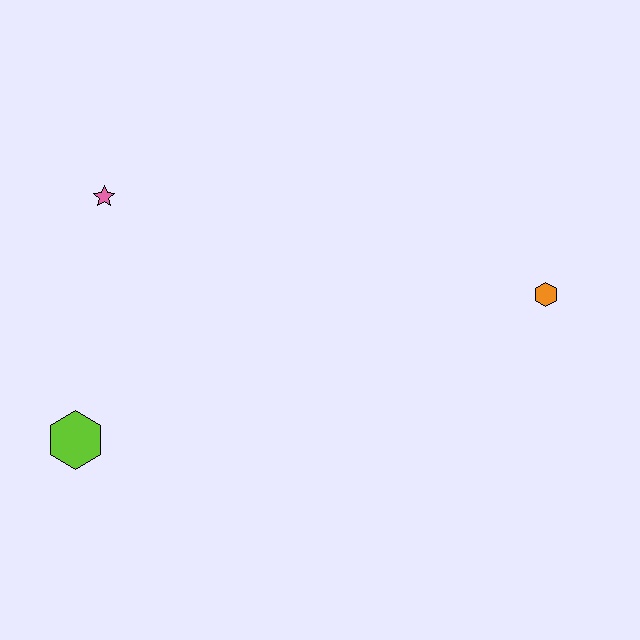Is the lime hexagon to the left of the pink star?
Yes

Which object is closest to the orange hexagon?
The pink star is closest to the orange hexagon.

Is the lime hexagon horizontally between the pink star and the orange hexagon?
No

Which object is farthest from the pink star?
The orange hexagon is farthest from the pink star.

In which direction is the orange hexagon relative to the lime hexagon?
The orange hexagon is to the right of the lime hexagon.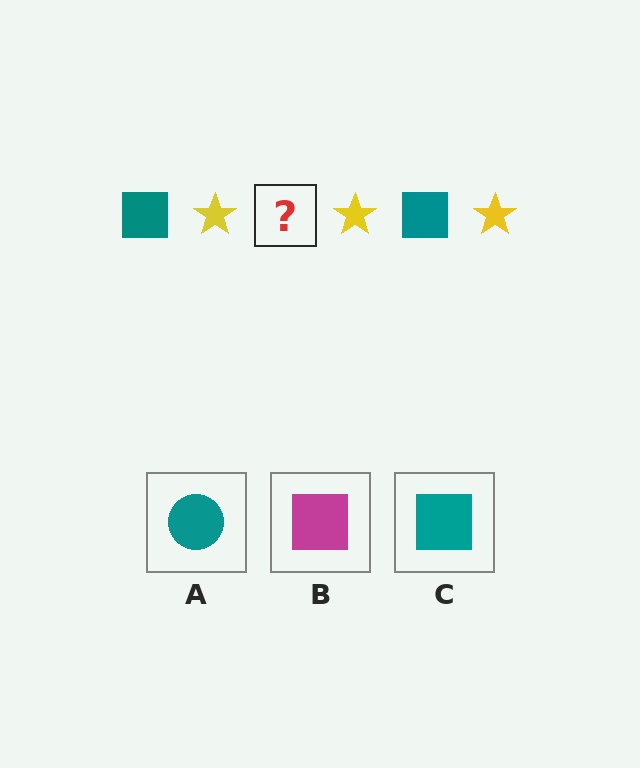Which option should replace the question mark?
Option C.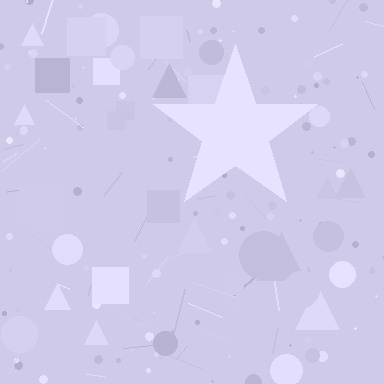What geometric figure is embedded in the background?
A star is embedded in the background.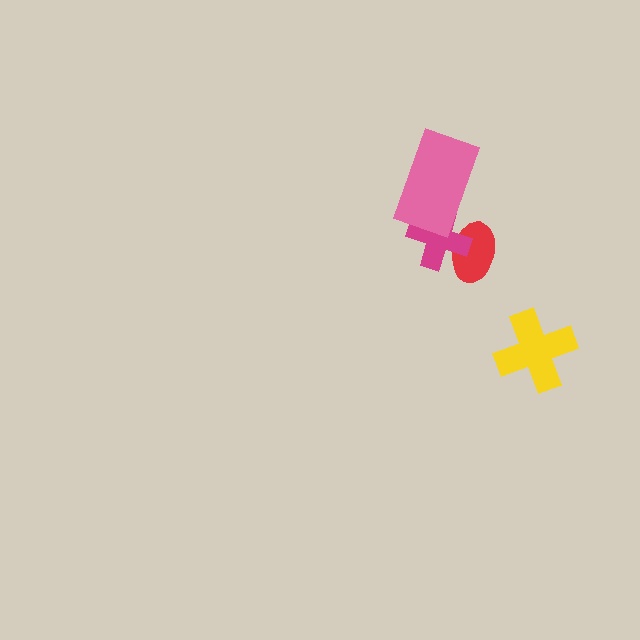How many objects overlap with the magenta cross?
2 objects overlap with the magenta cross.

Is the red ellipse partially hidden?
Yes, it is partially covered by another shape.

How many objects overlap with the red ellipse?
1 object overlaps with the red ellipse.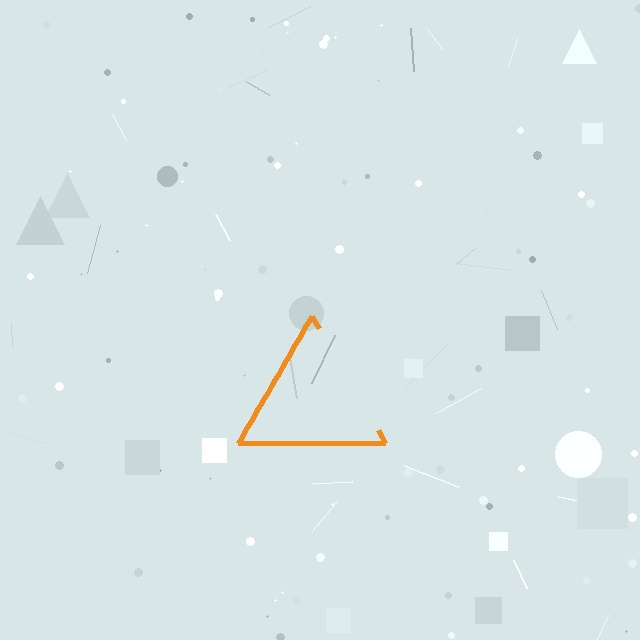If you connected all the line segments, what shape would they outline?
They would outline a triangle.